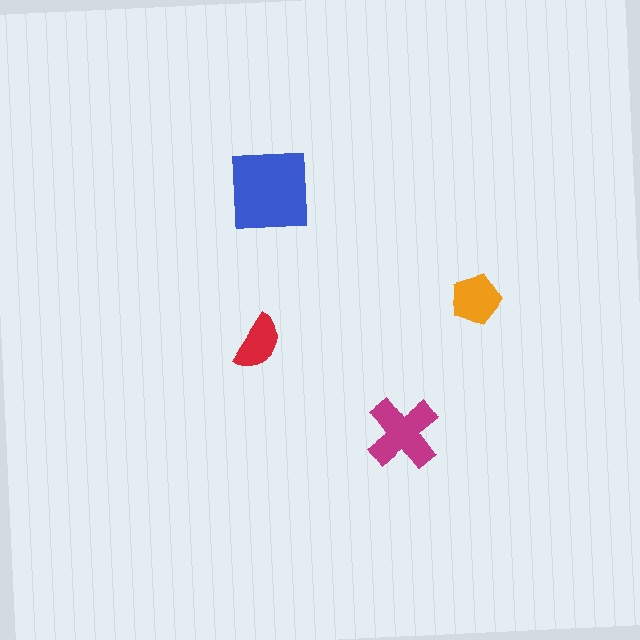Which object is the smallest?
The red semicircle.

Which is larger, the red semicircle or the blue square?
The blue square.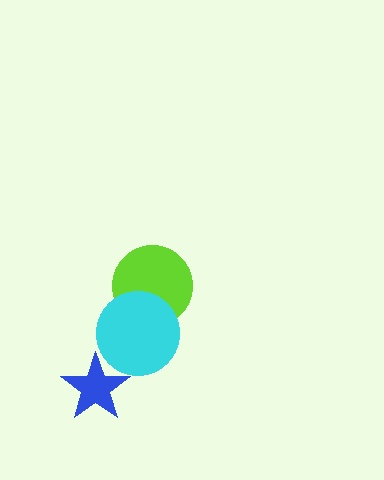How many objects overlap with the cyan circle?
2 objects overlap with the cyan circle.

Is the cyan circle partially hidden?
No, no other shape covers it.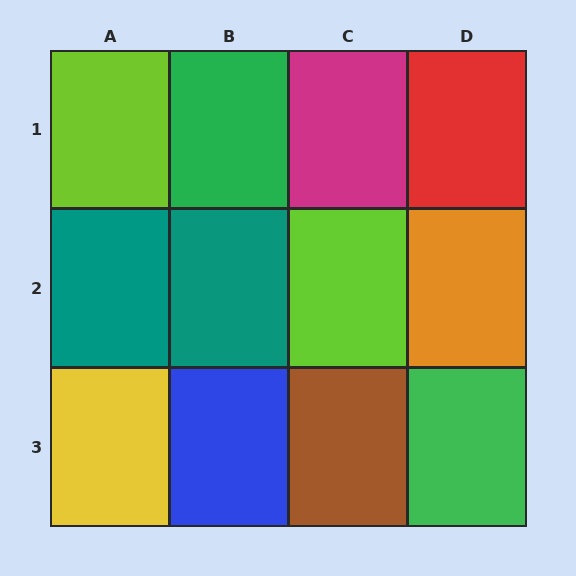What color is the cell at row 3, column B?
Blue.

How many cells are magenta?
1 cell is magenta.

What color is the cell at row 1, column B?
Green.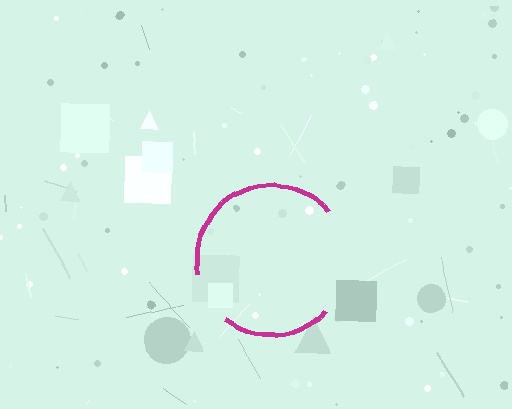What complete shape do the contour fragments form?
The contour fragments form a circle.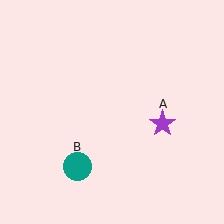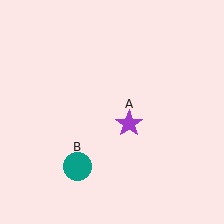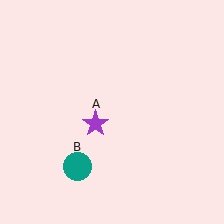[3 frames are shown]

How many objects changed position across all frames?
1 object changed position: purple star (object A).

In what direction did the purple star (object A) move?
The purple star (object A) moved left.